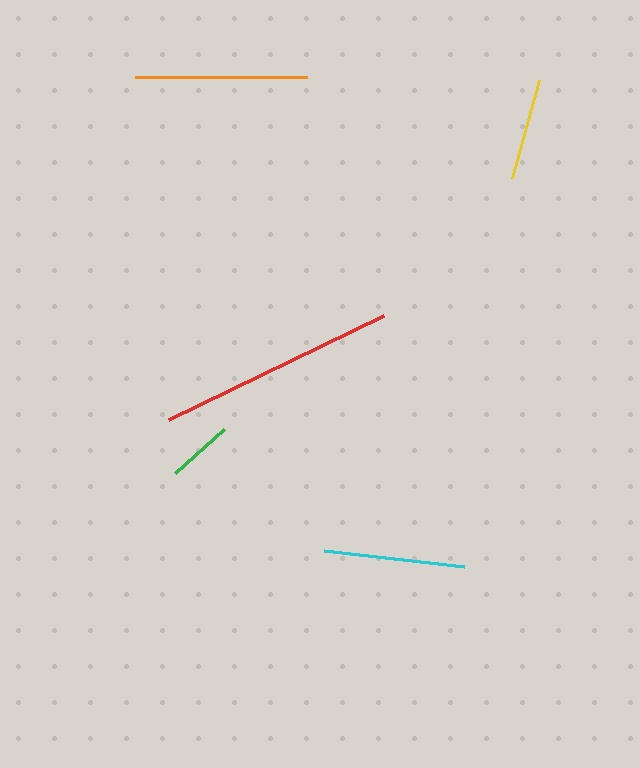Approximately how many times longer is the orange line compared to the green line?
The orange line is approximately 2.6 times the length of the green line.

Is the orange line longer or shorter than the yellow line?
The orange line is longer than the yellow line.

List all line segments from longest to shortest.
From longest to shortest: red, orange, cyan, yellow, green.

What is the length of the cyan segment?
The cyan segment is approximately 141 pixels long.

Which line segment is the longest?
The red line is the longest at approximately 239 pixels.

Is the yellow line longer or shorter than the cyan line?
The cyan line is longer than the yellow line.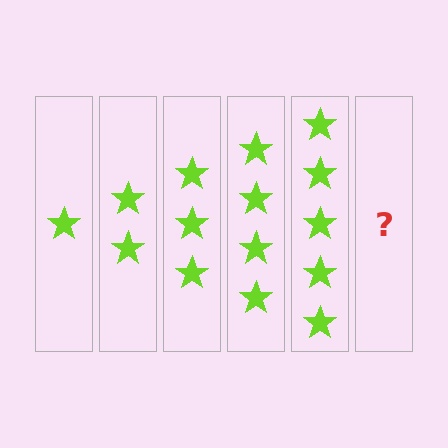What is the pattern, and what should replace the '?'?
The pattern is that each step adds one more star. The '?' should be 6 stars.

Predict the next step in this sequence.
The next step is 6 stars.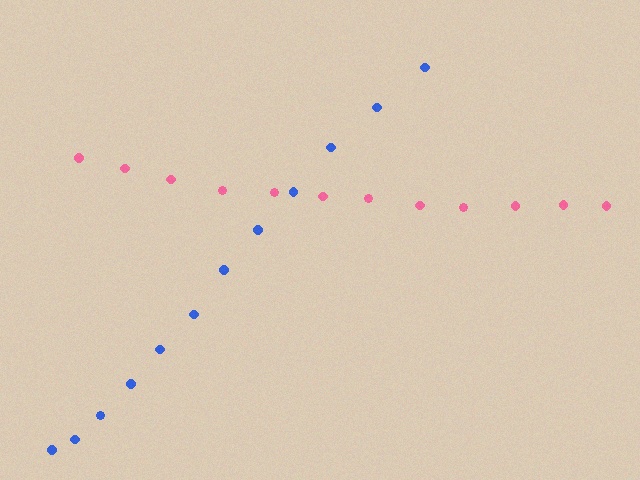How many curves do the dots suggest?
There are 2 distinct paths.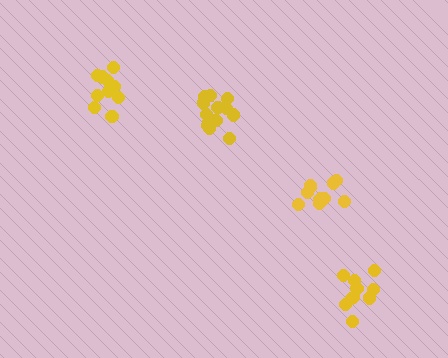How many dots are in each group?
Group 1: 11 dots, Group 2: 11 dots, Group 3: 11 dots, Group 4: 14 dots (47 total).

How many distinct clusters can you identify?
There are 4 distinct clusters.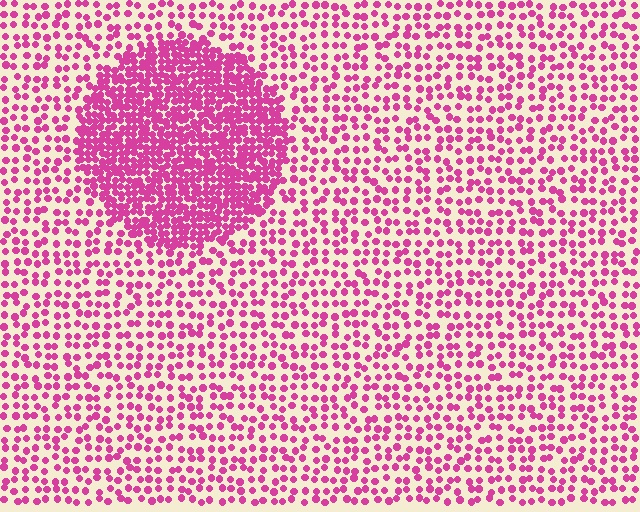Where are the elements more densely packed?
The elements are more densely packed inside the circle boundary.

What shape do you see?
I see a circle.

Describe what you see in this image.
The image contains small magenta elements arranged at two different densities. A circle-shaped region is visible where the elements are more densely packed than the surrounding area.